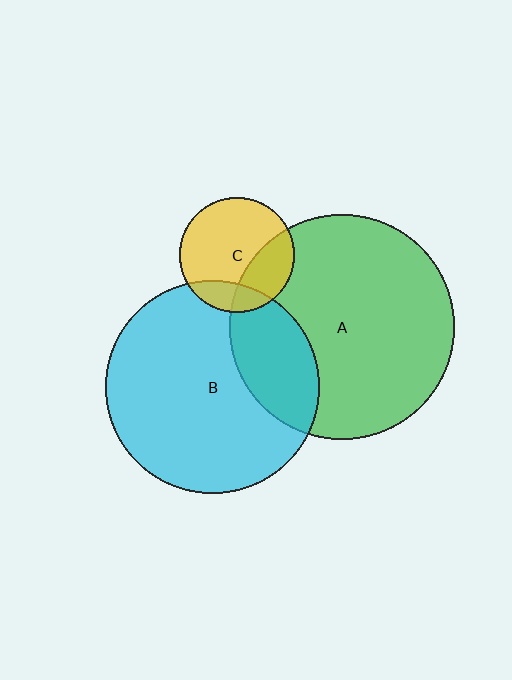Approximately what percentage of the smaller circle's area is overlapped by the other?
Approximately 25%.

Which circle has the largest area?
Circle A (green).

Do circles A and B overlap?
Yes.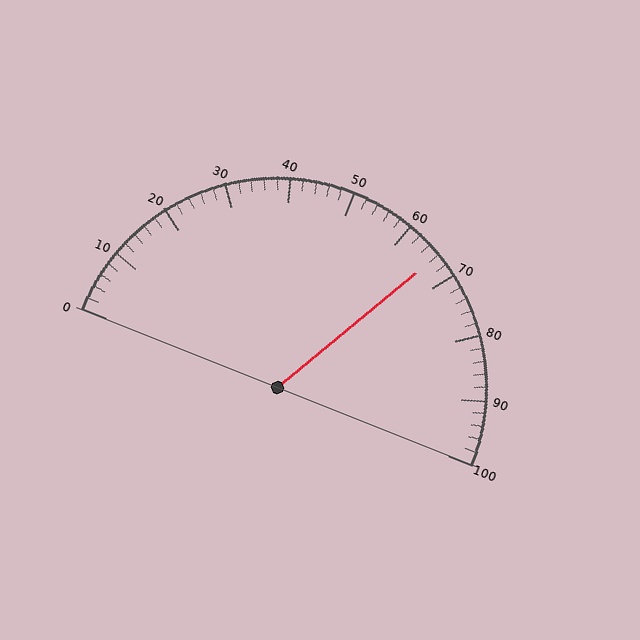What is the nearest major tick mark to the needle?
The nearest major tick mark is 70.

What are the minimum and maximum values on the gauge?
The gauge ranges from 0 to 100.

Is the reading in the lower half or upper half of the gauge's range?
The reading is in the upper half of the range (0 to 100).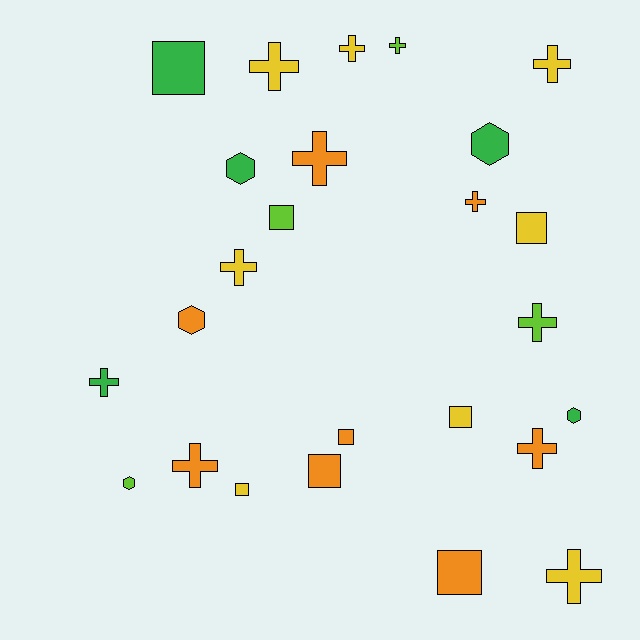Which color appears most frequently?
Yellow, with 8 objects.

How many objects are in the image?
There are 25 objects.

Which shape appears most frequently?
Cross, with 12 objects.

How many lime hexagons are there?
There is 1 lime hexagon.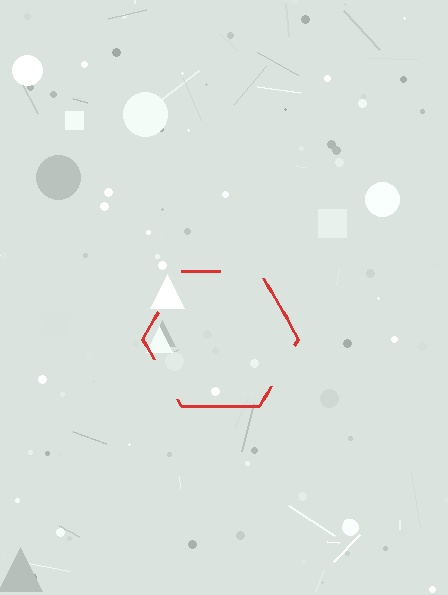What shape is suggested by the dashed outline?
The dashed outline suggests a hexagon.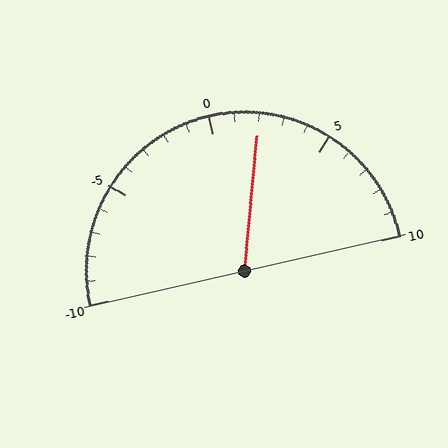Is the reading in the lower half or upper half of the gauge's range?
The reading is in the upper half of the range (-10 to 10).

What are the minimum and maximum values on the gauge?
The gauge ranges from -10 to 10.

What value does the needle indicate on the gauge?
The needle indicates approximately 2.